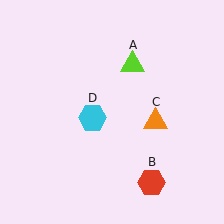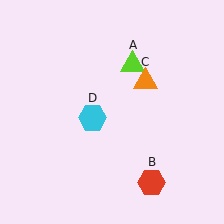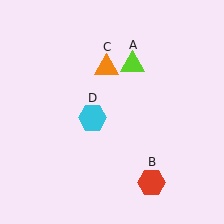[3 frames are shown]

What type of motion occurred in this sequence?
The orange triangle (object C) rotated counterclockwise around the center of the scene.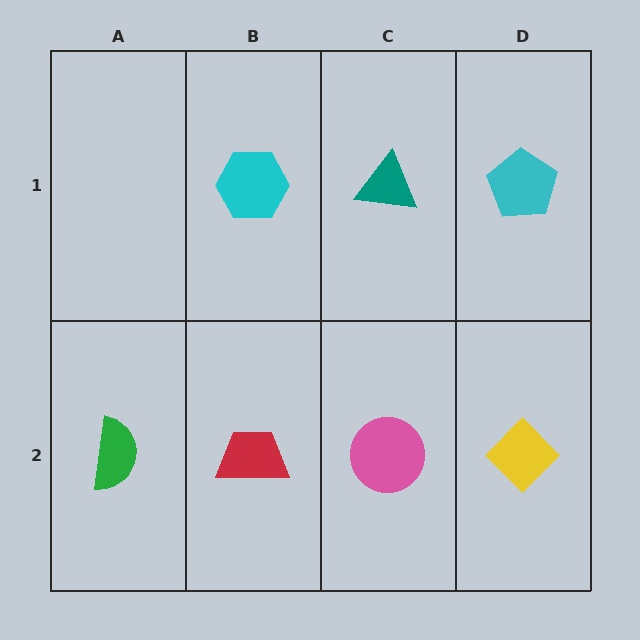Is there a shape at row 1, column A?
No, that cell is empty.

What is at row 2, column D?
A yellow diamond.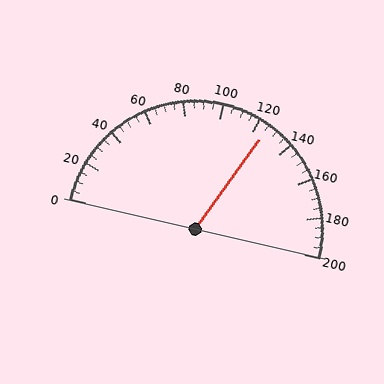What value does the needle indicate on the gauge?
The needle indicates approximately 125.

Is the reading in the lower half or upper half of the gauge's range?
The reading is in the upper half of the range (0 to 200).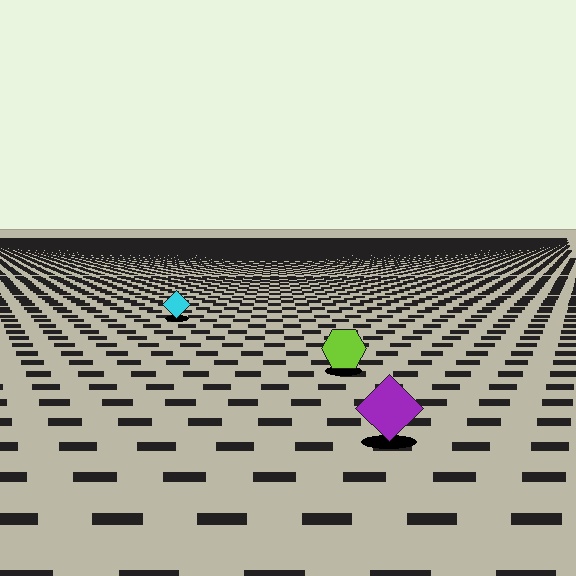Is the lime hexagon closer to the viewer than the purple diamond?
No. The purple diamond is closer — you can tell from the texture gradient: the ground texture is coarser near it.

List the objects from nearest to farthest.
From nearest to farthest: the purple diamond, the lime hexagon, the cyan diamond.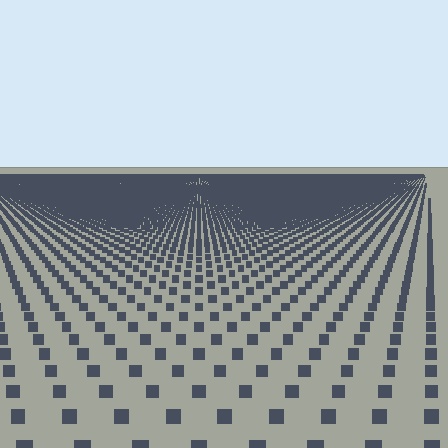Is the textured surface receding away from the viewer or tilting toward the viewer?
The surface is receding away from the viewer. Texture elements get smaller and denser toward the top.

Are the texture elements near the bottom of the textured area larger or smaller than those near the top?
Larger. Near the bottom, elements are closer to the viewer and appear at a bigger on-screen size.